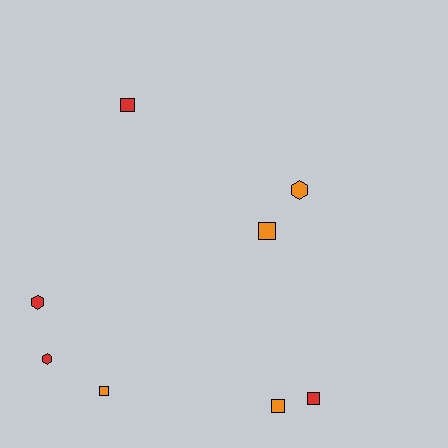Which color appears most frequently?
Red, with 4 objects.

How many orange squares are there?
There are 3 orange squares.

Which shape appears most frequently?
Square, with 5 objects.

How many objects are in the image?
There are 8 objects.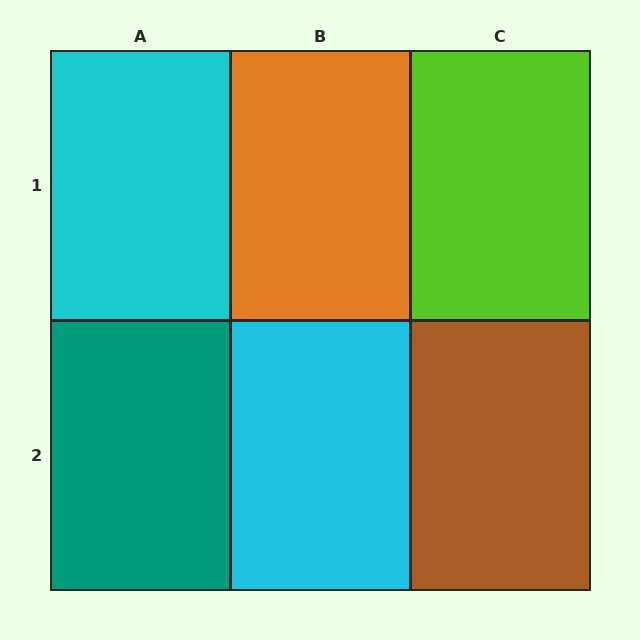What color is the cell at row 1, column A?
Cyan.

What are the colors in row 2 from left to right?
Teal, cyan, brown.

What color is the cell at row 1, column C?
Lime.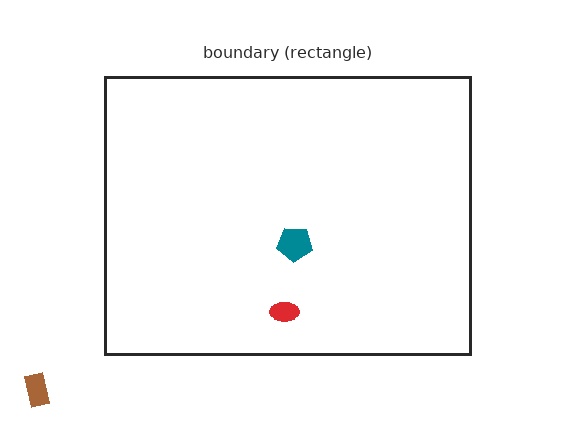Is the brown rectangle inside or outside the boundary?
Outside.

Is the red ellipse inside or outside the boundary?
Inside.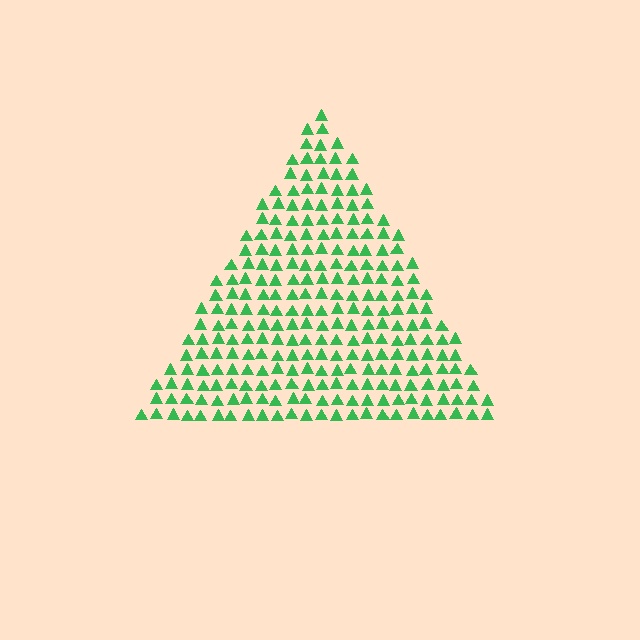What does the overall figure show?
The overall figure shows a triangle.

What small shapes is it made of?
It is made of small triangles.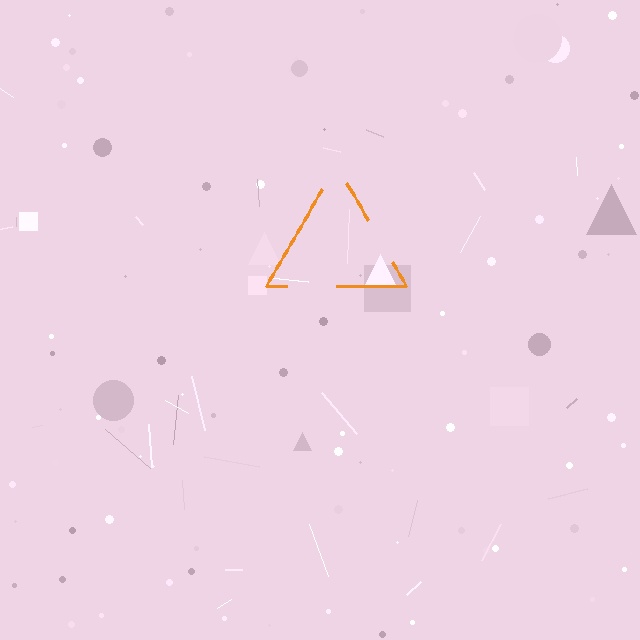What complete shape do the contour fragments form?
The contour fragments form a triangle.